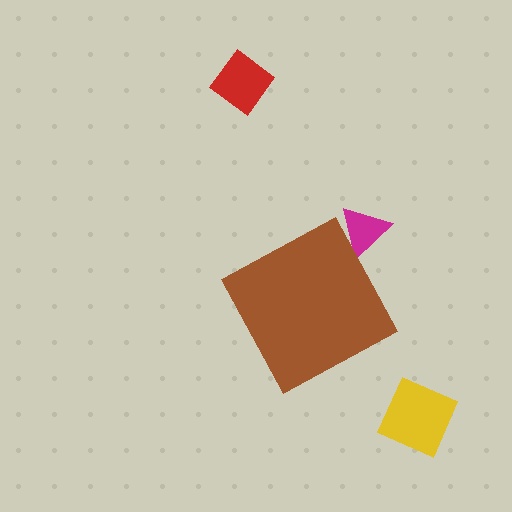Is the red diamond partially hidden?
No, the red diamond is fully visible.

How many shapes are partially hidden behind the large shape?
1 shape is partially hidden.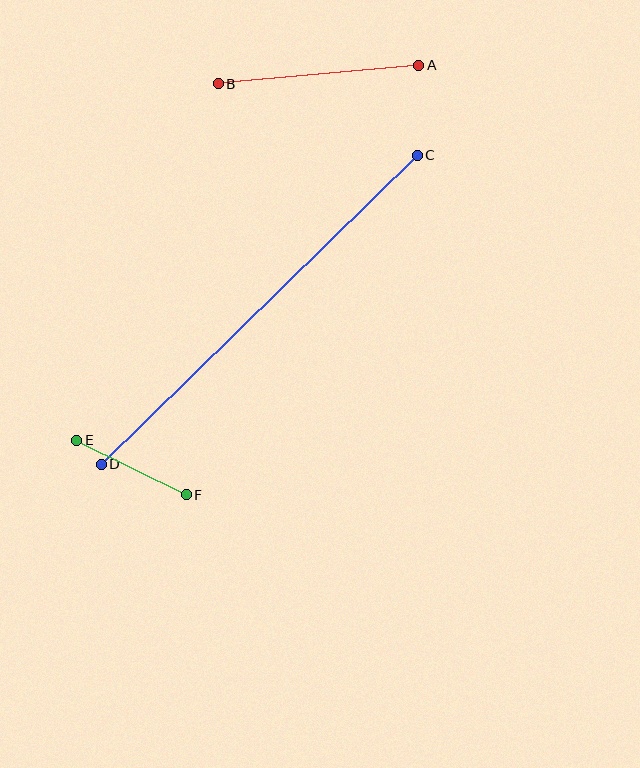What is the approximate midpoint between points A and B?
The midpoint is at approximately (319, 75) pixels.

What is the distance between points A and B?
The distance is approximately 201 pixels.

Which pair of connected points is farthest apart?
Points C and D are farthest apart.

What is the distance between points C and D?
The distance is approximately 442 pixels.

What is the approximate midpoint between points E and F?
The midpoint is at approximately (131, 468) pixels.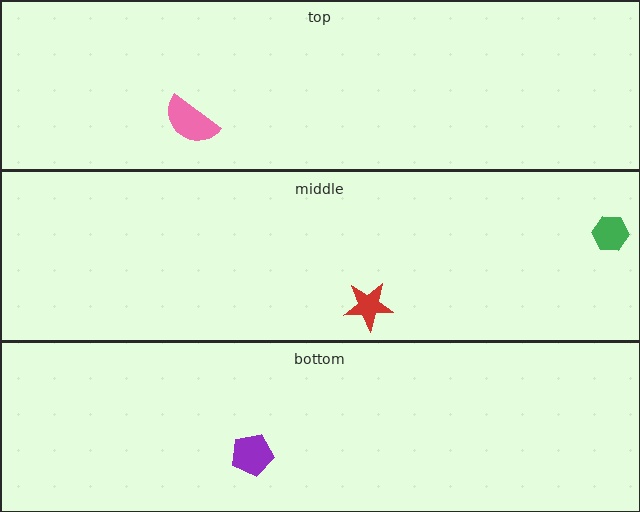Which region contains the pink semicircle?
The top region.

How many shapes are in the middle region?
2.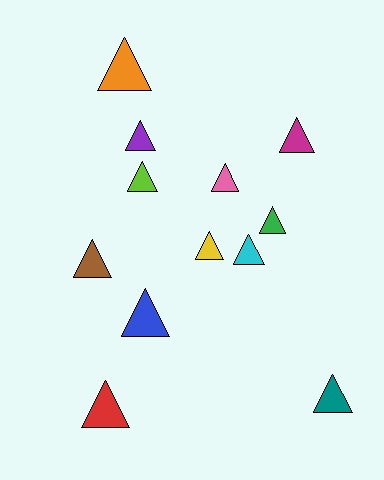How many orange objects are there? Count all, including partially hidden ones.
There is 1 orange object.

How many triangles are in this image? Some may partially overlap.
There are 12 triangles.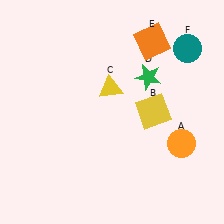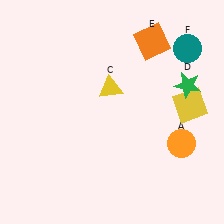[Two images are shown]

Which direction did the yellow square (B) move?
The yellow square (B) moved right.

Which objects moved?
The objects that moved are: the yellow square (B), the green star (D).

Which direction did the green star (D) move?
The green star (D) moved right.